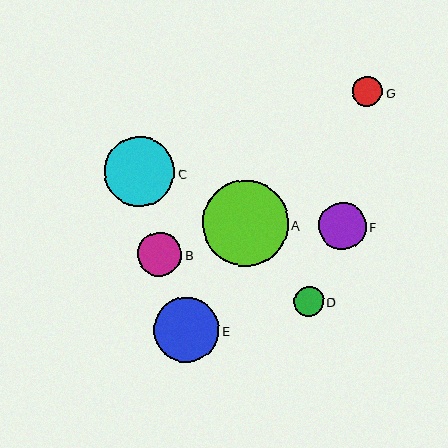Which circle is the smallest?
Circle D is the smallest with a size of approximately 30 pixels.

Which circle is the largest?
Circle A is the largest with a size of approximately 86 pixels.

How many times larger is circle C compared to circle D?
Circle C is approximately 2.4 times the size of circle D.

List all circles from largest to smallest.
From largest to smallest: A, C, E, F, B, G, D.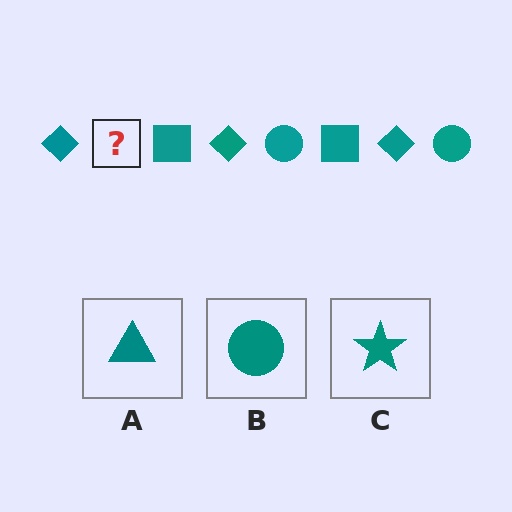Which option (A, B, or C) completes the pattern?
B.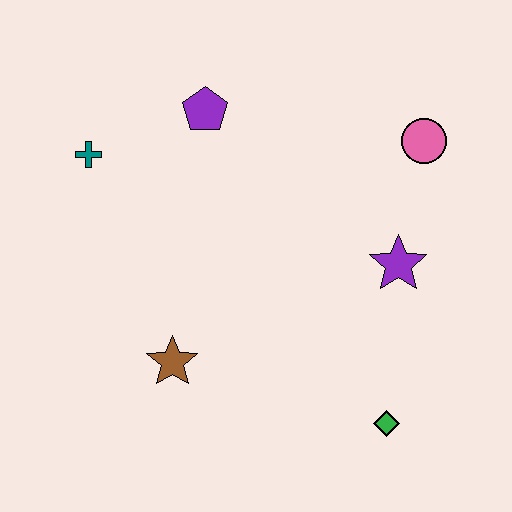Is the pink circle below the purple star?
No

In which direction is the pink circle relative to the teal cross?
The pink circle is to the right of the teal cross.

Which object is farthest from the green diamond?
The teal cross is farthest from the green diamond.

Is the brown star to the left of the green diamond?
Yes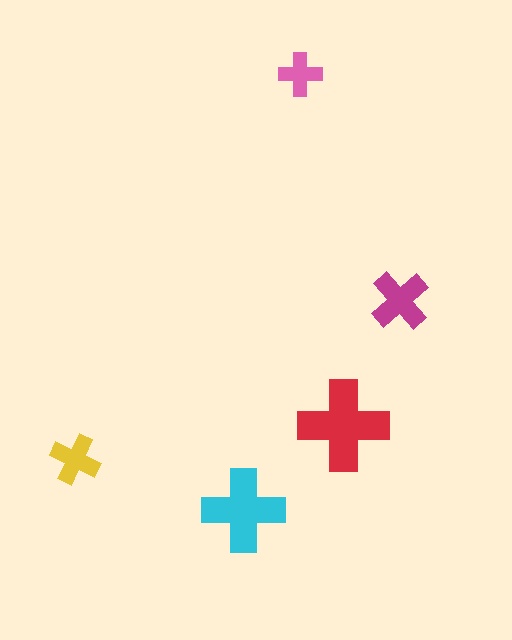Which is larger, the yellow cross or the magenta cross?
The magenta one.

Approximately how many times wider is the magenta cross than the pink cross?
About 1.5 times wider.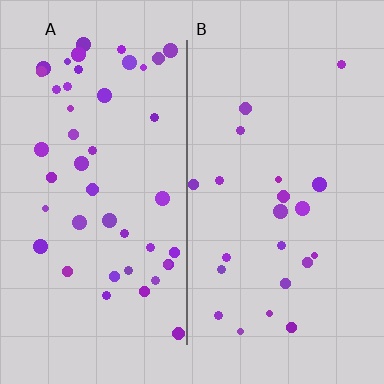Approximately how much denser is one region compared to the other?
Approximately 2.1× — region A over region B.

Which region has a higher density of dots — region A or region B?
A (the left).